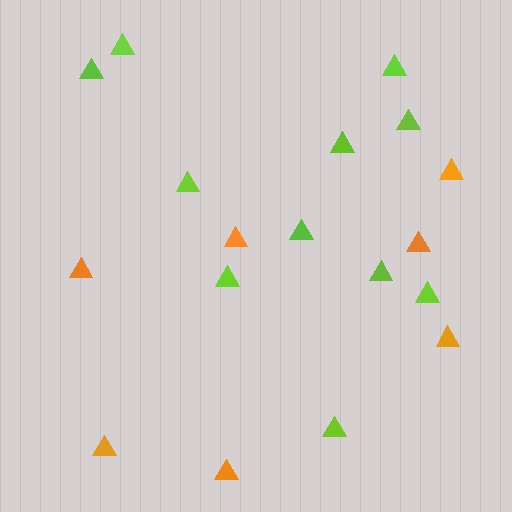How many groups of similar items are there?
There are 2 groups: one group of orange triangles (7) and one group of lime triangles (11).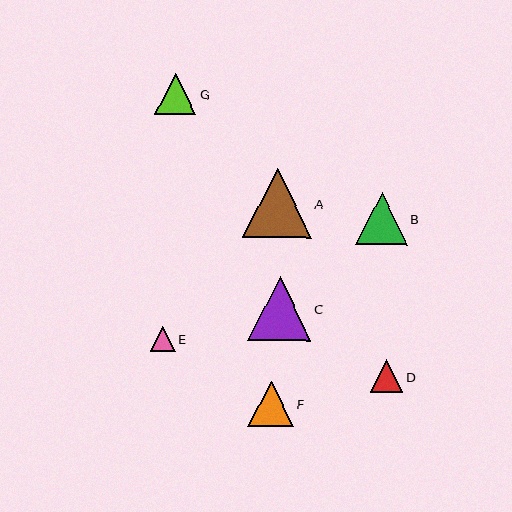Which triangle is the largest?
Triangle A is the largest with a size of approximately 69 pixels.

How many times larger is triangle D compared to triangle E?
Triangle D is approximately 1.3 times the size of triangle E.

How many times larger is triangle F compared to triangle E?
Triangle F is approximately 1.8 times the size of triangle E.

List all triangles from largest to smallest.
From largest to smallest: A, C, B, F, G, D, E.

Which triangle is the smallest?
Triangle E is the smallest with a size of approximately 25 pixels.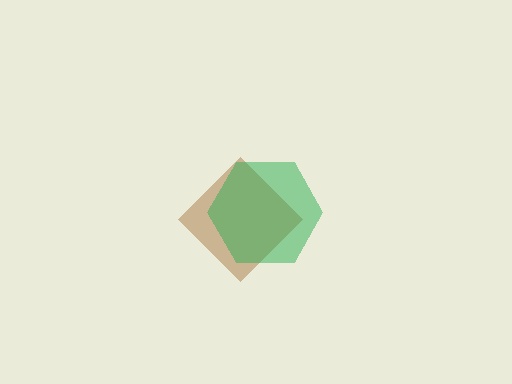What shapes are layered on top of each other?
The layered shapes are: a brown diamond, a green hexagon.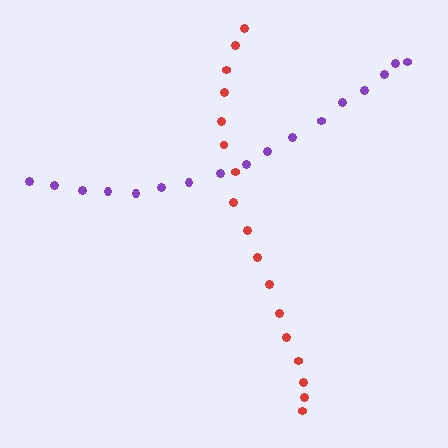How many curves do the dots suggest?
There are 2 distinct paths.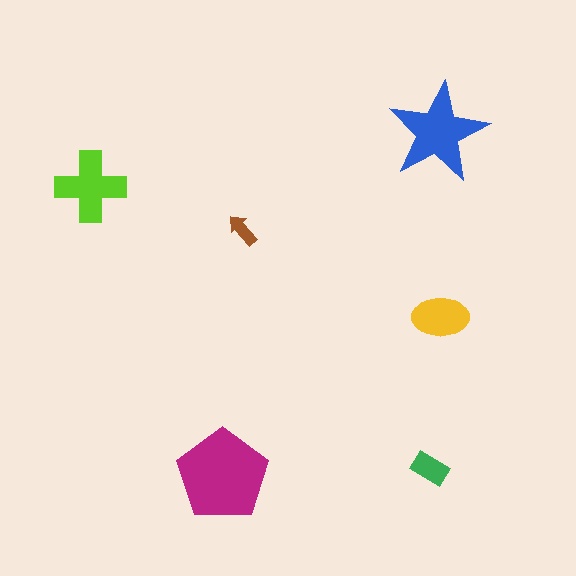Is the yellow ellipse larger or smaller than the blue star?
Smaller.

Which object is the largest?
The magenta pentagon.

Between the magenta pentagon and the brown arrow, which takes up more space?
The magenta pentagon.